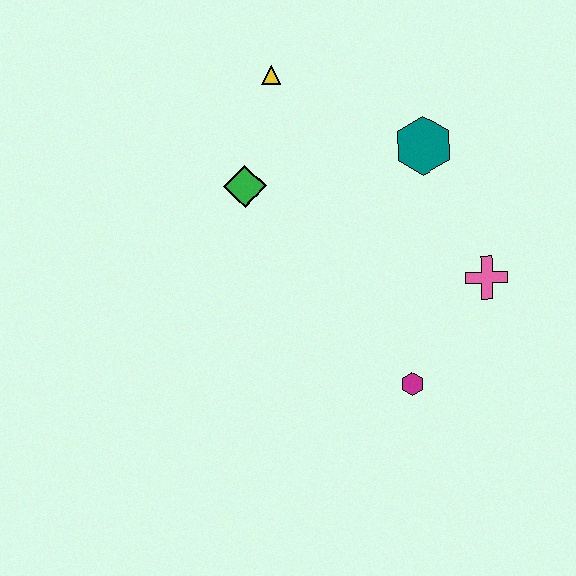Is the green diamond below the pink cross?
No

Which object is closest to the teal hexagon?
The pink cross is closest to the teal hexagon.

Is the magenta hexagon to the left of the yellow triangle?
No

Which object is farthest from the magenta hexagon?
The yellow triangle is farthest from the magenta hexagon.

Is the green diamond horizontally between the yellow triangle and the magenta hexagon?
No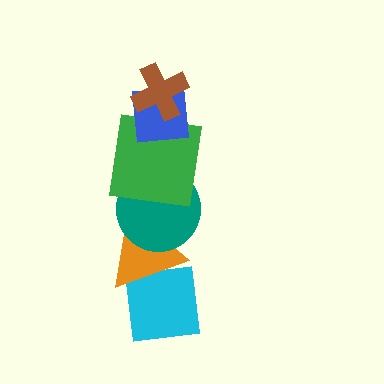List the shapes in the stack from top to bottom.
From top to bottom: the brown cross, the blue square, the green square, the teal circle, the orange triangle, the cyan square.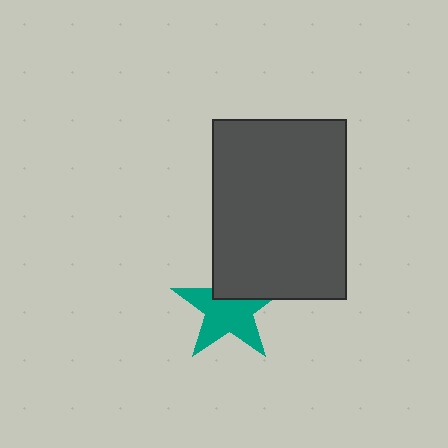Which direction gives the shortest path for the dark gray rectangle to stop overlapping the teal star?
Moving up gives the shortest separation.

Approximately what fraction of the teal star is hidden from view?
Roughly 32% of the teal star is hidden behind the dark gray rectangle.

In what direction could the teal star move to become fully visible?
The teal star could move down. That would shift it out from behind the dark gray rectangle entirely.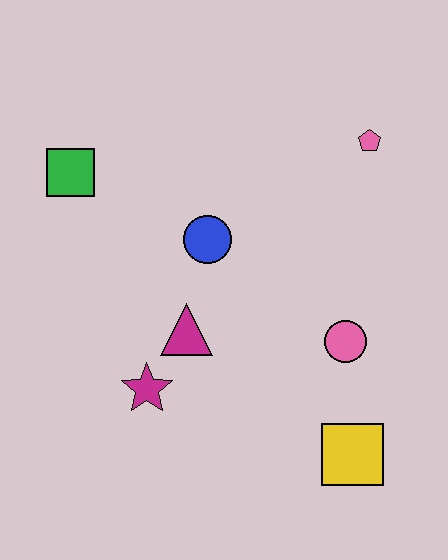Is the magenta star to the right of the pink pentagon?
No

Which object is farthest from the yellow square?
The green square is farthest from the yellow square.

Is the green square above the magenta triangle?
Yes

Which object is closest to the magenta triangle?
The magenta star is closest to the magenta triangle.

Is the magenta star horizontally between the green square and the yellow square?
Yes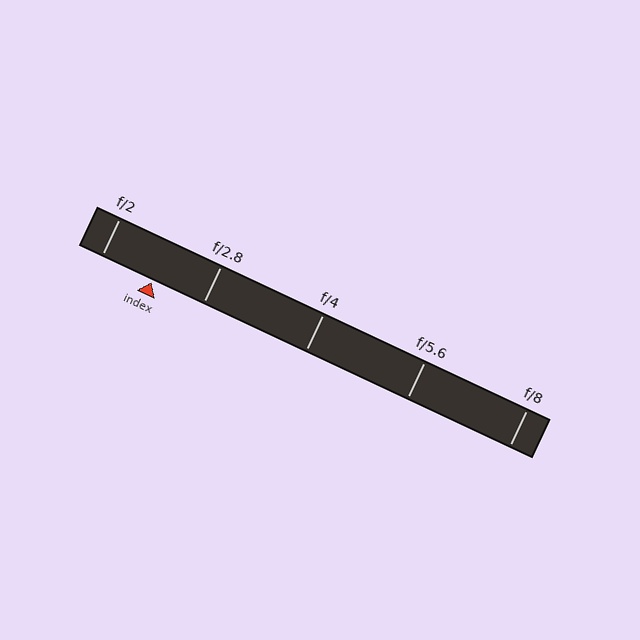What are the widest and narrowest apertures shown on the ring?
The widest aperture shown is f/2 and the narrowest is f/8.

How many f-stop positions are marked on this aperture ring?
There are 5 f-stop positions marked.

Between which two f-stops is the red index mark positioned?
The index mark is between f/2 and f/2.8.